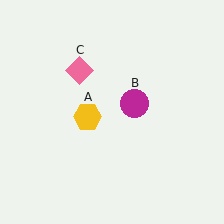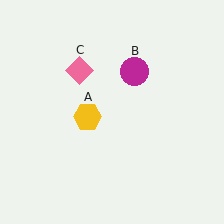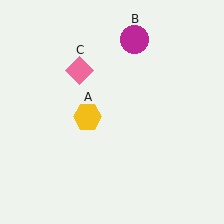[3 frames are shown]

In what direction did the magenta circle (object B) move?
The magenta circle (object B) moved up.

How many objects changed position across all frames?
1 object changed position: magenta circle (object B).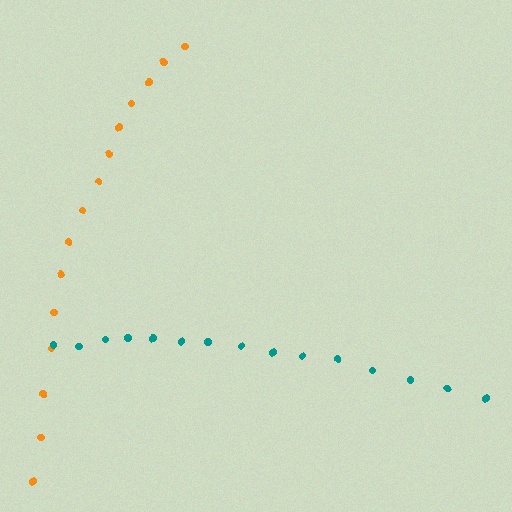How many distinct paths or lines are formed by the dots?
There are 2 distinct paths.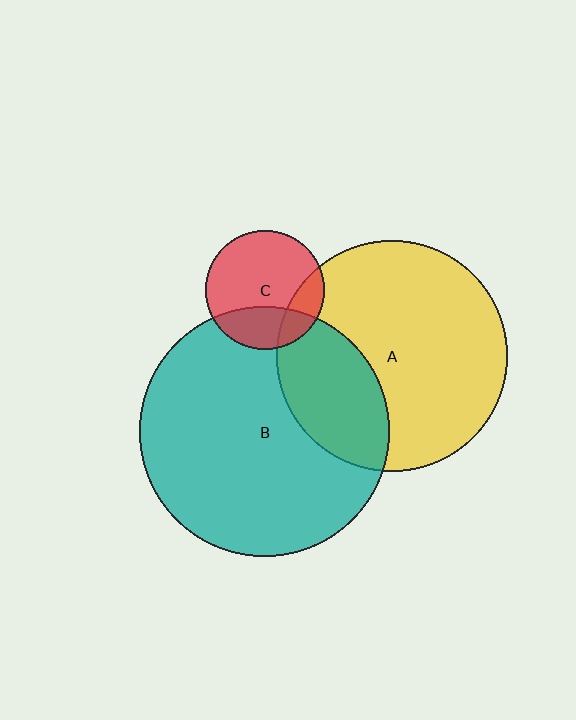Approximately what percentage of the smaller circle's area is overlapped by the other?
Approximately 30%.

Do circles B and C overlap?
Yes.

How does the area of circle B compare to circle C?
Approximately 4.4 times.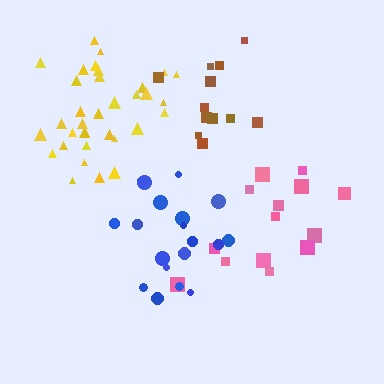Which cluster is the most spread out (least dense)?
Pink.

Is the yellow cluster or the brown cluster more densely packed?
Yellow.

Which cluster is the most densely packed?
Yellow.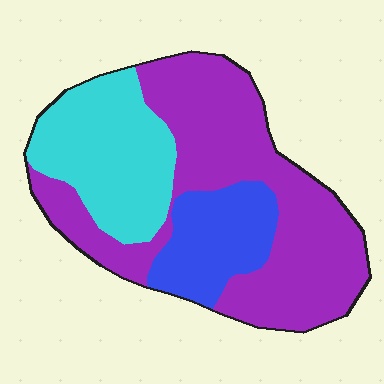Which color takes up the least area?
Blue, at roughly 20%.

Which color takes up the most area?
Purple, at roughly 55%.